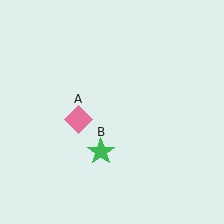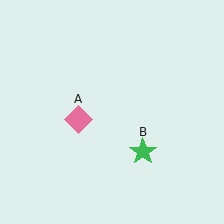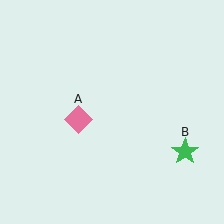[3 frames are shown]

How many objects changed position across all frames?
1 object changed position: green star (object B).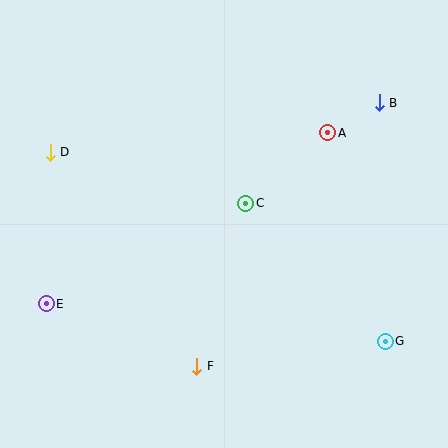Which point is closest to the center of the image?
Point C at (246, 203) is closest to the center.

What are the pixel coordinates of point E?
Point E is at (46, 304).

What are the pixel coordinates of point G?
Point G is at (385, 341).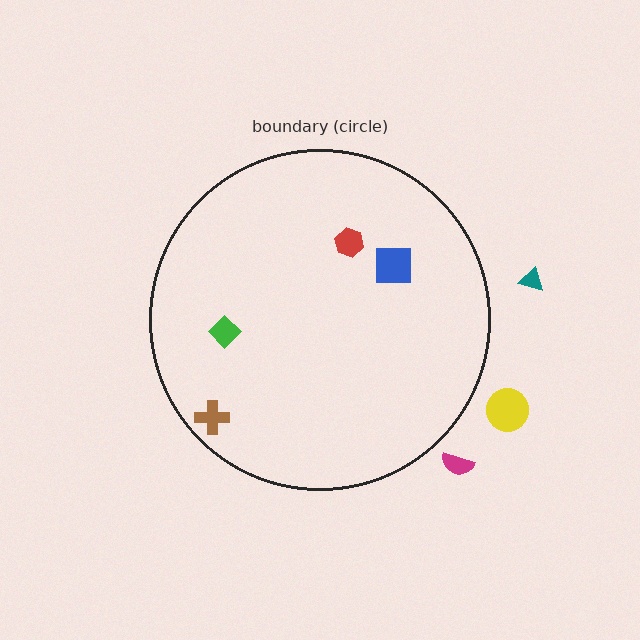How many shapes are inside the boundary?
4 inside, 3 outside.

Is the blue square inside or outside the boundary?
Inside.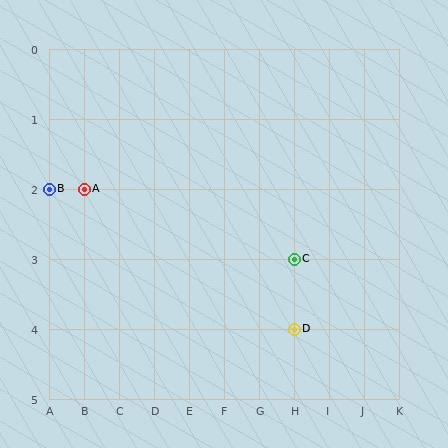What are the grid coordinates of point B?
Point B is at grid coordinates (A, 2).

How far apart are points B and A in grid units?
Points B and A are 1 column apart.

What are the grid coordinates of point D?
Point D is at grid coordinates (H, 4).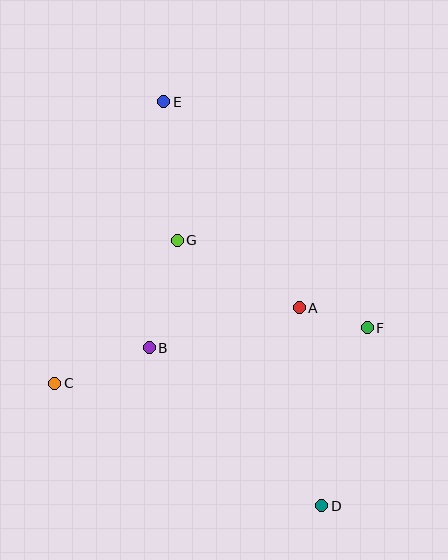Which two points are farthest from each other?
Points D and E are farthest from each other.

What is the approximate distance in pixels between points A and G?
The distance between A and G is approximately 139 pixels.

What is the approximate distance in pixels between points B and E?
The distance between B and E is approximately 246 pixels.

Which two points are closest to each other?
Points A and F are closest to each other.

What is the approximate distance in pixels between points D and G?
The distance between D and G is approximately 302 pixels.